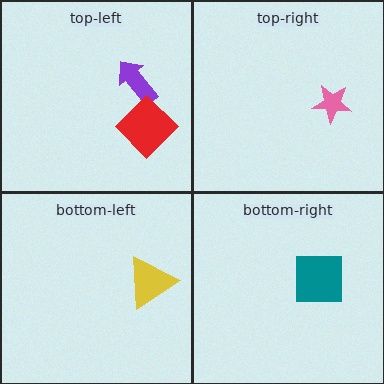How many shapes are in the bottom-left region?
1.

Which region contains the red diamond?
The top-left region.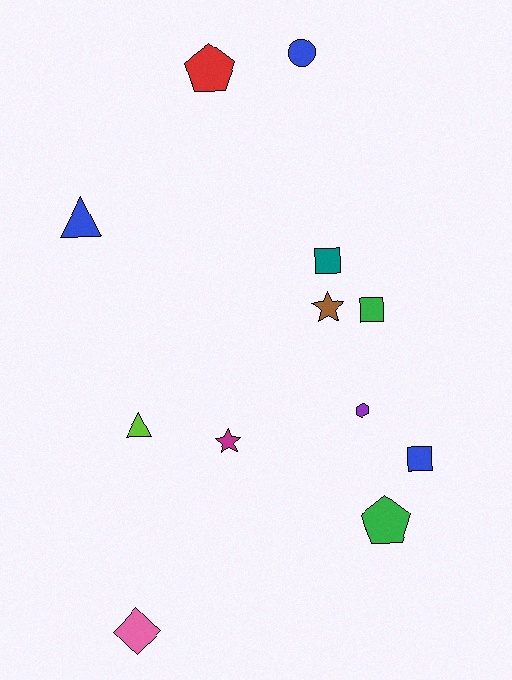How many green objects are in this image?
There are 2 green objects.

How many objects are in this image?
There are 12 objects.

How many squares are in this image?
There are 3 squares.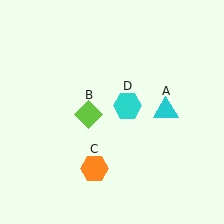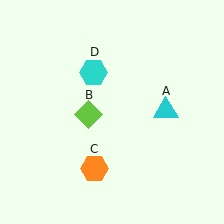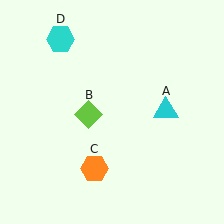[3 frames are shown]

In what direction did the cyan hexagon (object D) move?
The cyan hexagon (object D) moved up and to the left.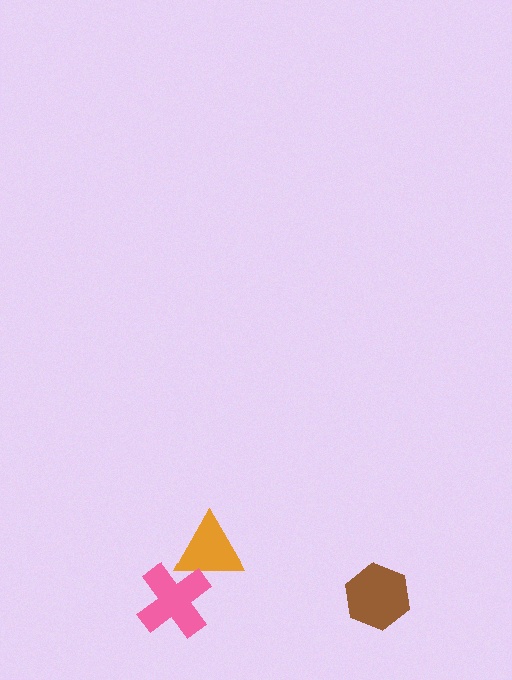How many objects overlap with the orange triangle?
1 object overlaps with the orange triangle.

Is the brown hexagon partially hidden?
No, no other shape covers it.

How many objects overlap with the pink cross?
1 object overlaps with the pink cross.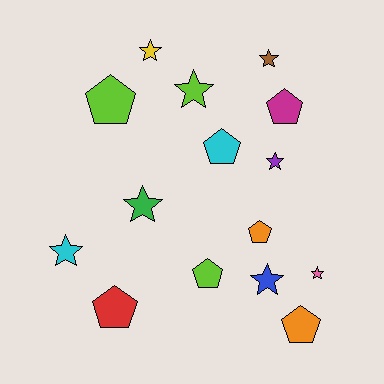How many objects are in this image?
There are 15 objects.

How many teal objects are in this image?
There are no teal objects.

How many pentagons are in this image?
There are 7 pentagons.